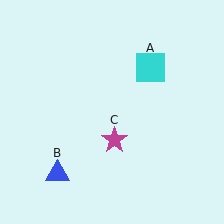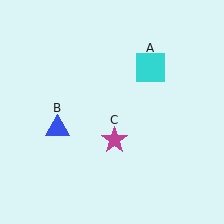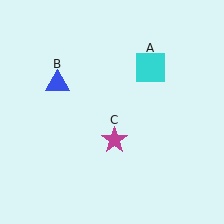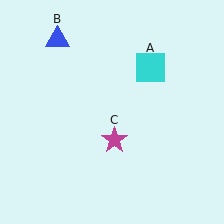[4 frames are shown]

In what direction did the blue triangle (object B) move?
The blue triangle (object B) moved up.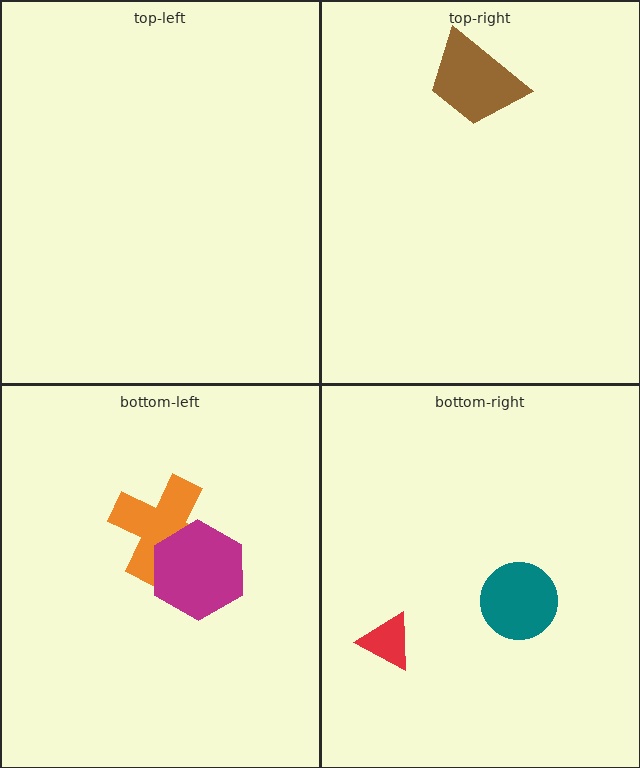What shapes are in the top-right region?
The brown trapezoid.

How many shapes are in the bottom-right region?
2.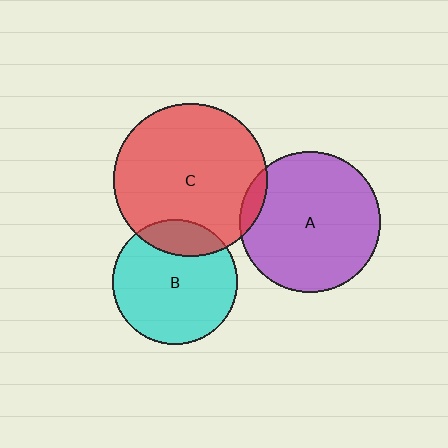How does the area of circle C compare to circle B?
Approximately 1.5 times.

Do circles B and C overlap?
Yes.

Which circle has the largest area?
Circle C (red).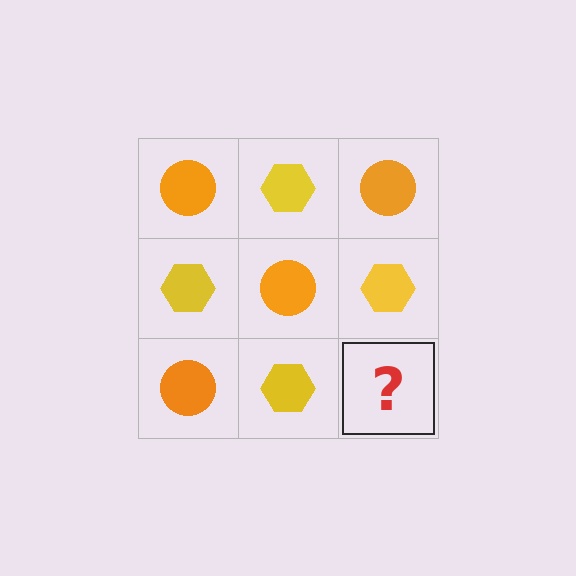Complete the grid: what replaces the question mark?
The question mark should be replaced with an orange circle.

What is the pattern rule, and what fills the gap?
The rule is that it alternates orange circle and yellow hexagon in a checkerboard pattern. The gap should be filled with an orange circle.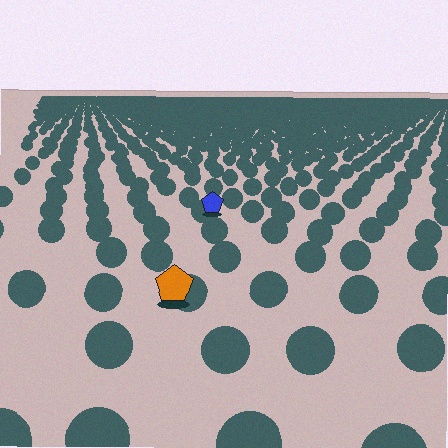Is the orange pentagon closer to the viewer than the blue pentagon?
Yes. The orange pentagon is closer — you can tell from the texture gradient: the ground texture is coarser near it.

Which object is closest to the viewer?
The orange pentagon is closest. The texture marks near it are larger and more spread out.